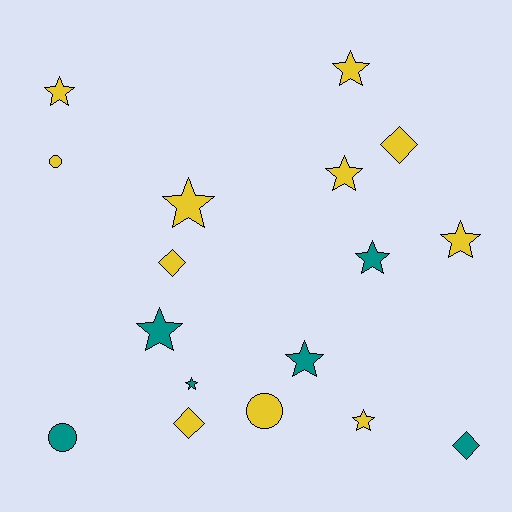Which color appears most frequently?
Yellow, with 11 objects.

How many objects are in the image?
There are 17 objects.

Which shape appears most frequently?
Star, with 10 objects.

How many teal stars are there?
There are 4 teal stars.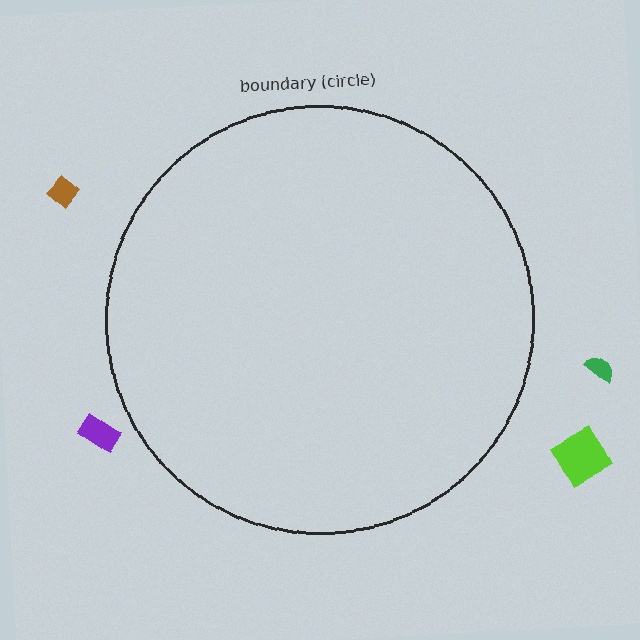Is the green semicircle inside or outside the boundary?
Outside.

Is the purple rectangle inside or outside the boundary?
Outside.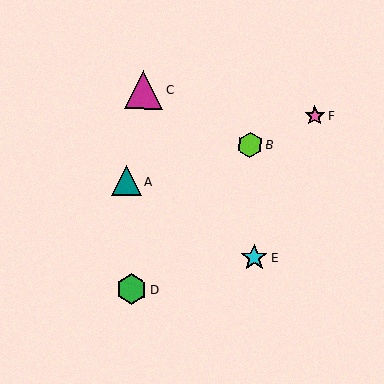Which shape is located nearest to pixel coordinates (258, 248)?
The cyan star (labeled E) at (254, 257) is nearest to that location.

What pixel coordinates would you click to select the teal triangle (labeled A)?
Click at (127, 181) to select the teal triangle A.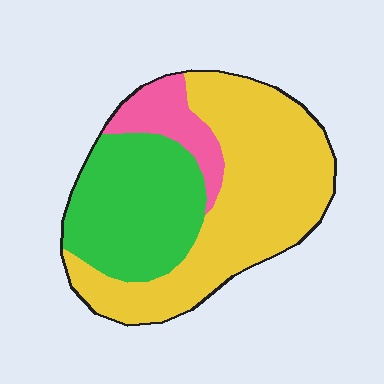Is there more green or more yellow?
Yellow.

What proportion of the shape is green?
Green covers 34% of the shape.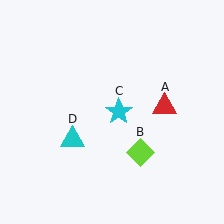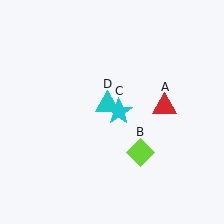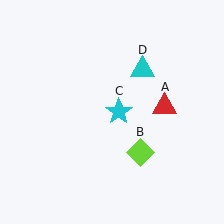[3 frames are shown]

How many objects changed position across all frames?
1 object changed position: cyan triangle (object D).